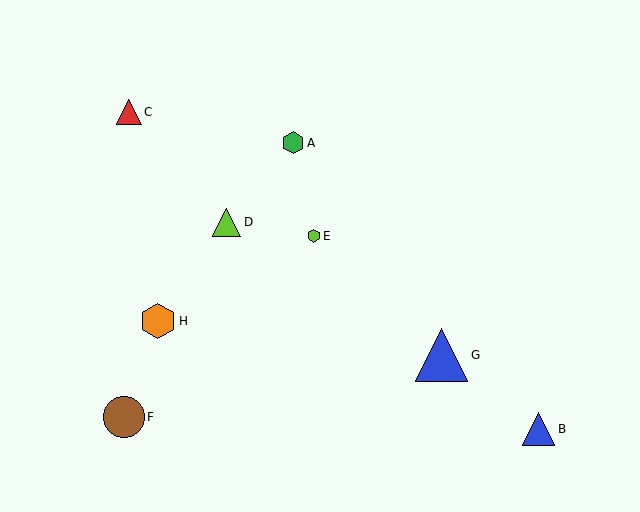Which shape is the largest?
The blue triangle (labeled G) is the largest.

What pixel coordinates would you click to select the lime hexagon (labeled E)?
Click at (314, 236) to select the lime hexagon E.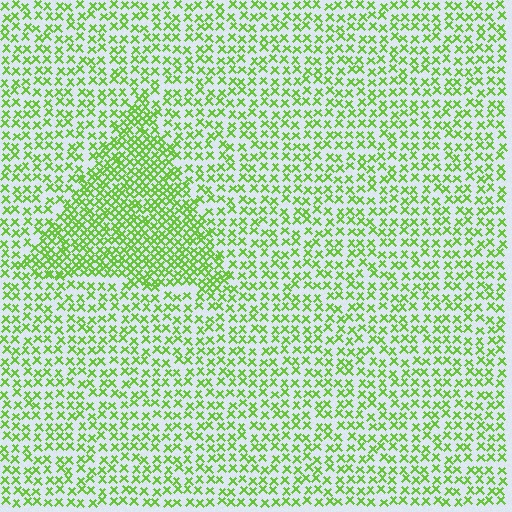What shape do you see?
I see a triangle.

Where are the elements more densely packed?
The elements are more densely packed inside the triangle boundary.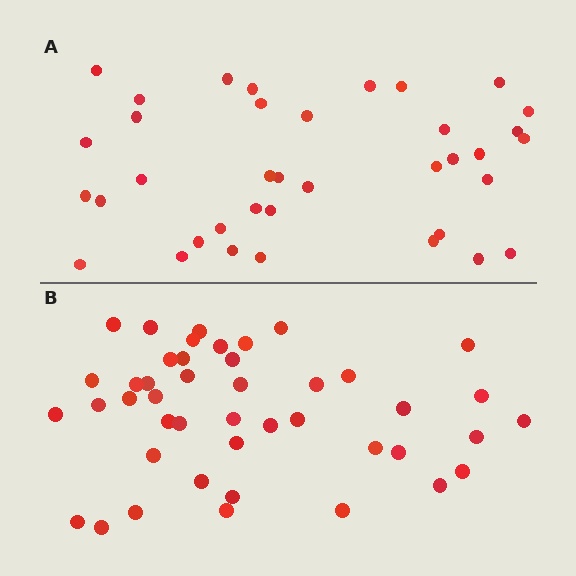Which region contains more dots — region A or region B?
Region B (the bottom region) has more dots.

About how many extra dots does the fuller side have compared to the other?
Region B has roughly 8 or so more dots than region A.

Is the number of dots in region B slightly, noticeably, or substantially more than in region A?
Region B has only slightly more — the two regions are fairly close. The ratio is roughly 1.2 to 1.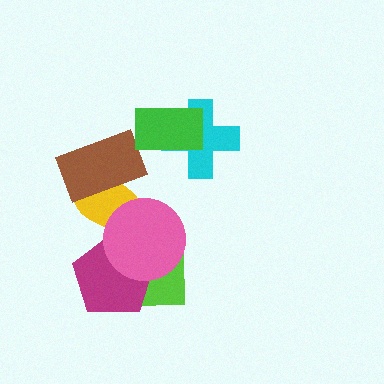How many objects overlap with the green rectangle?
1 object overlaps with the green rectangle.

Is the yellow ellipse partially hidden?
Yes, it is partially covered by another shape.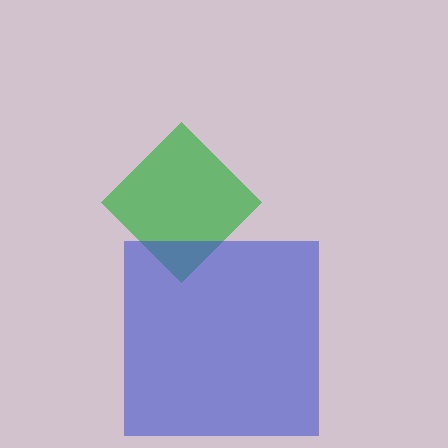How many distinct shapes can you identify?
There are 2 distinct shapes: a green diamond, a blue square.